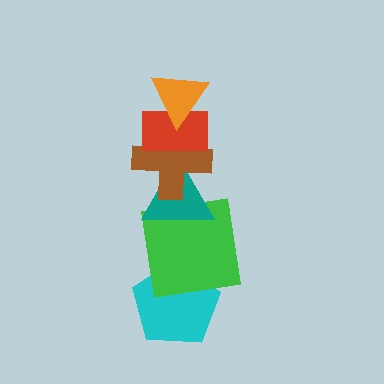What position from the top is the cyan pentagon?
The cyan pentagon is 6th from the top.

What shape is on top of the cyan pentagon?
The green square is on top of the cyan pentagon.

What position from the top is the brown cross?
The brown cross is 3rd from the top.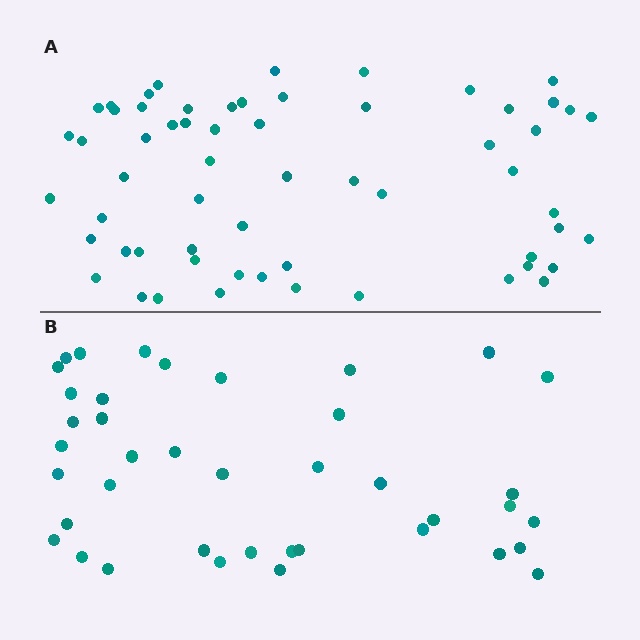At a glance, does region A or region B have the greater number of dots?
Region A (the top region) has more dots.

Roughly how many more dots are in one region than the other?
Region A has approximately 20 more dots than region B.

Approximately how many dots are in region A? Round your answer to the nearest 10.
About 60 dots.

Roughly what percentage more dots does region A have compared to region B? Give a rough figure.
About 50% more.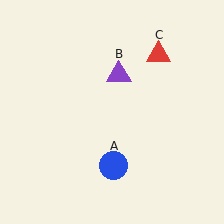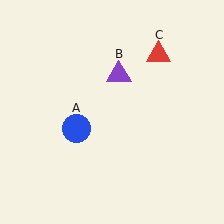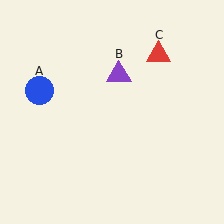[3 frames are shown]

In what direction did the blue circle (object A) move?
The blue circle (object A) moved up and to the left.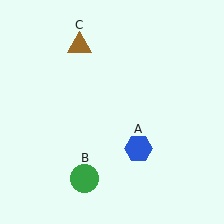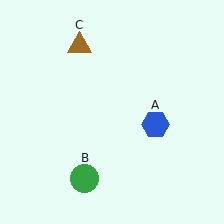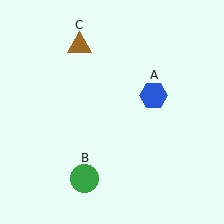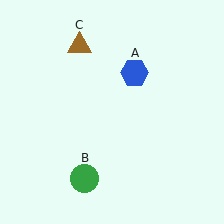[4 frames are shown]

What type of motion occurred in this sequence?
The blue hexagon (object A) rotated counterclockwise around the center of the scene.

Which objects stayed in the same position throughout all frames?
Green circle (object B) and brown triangle (object C) remained stationary.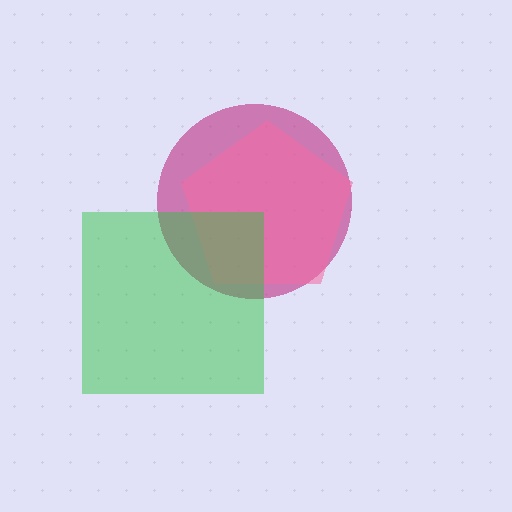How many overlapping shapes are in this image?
There are 3 overlapping shapes in the image.